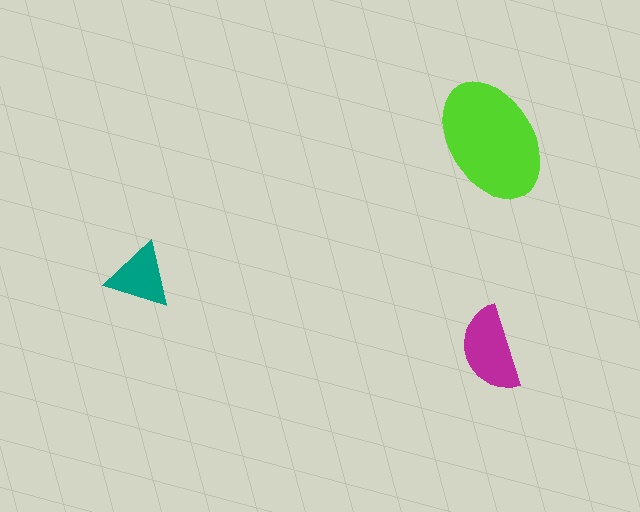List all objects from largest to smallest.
The lime ellipse, the magenta semicircle, the teal triangle.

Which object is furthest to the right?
The lime ellipse is rightmost.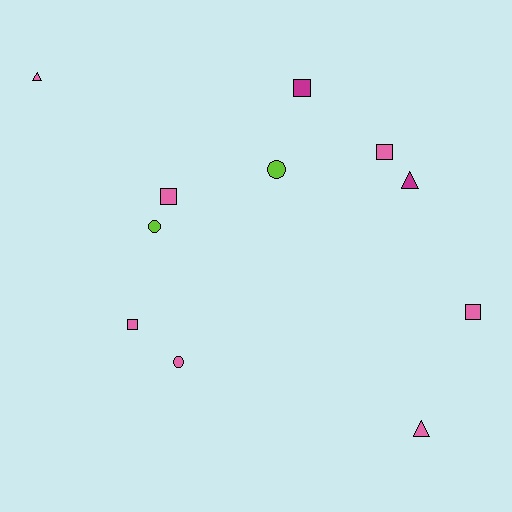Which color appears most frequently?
Pink, with 7 objects.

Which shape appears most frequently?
Square, with 5 objects.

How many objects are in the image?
There are 11 objects.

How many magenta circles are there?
There are no magenta circles.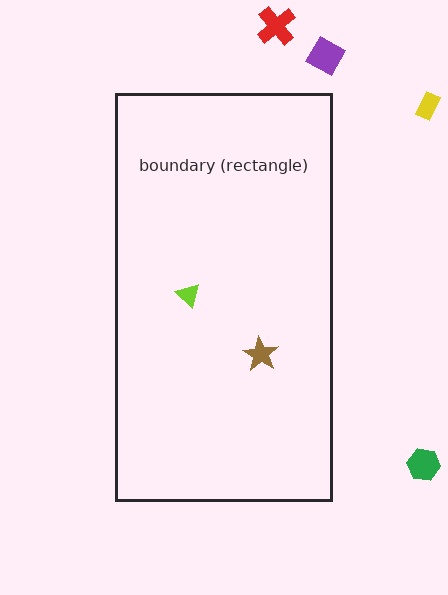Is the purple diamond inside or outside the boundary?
Outside.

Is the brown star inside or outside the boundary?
Inside.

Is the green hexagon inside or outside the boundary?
Outside.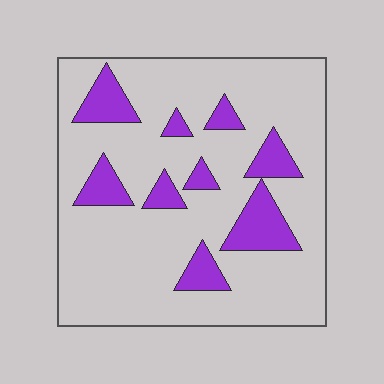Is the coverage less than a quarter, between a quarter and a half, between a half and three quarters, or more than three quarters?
Less than a quarter.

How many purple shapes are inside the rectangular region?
9.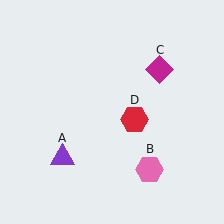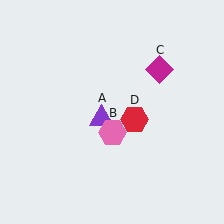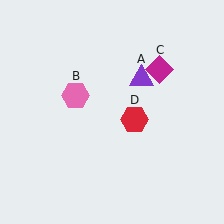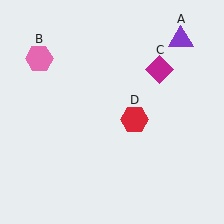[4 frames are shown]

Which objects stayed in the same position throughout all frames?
Magenta diamond (object C) and red hexagon (object D) remained stationary.